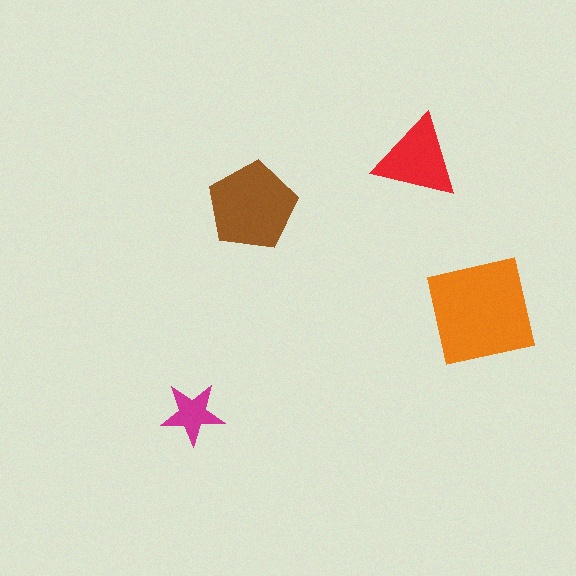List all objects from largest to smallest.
The orange square, the brown pentagon, the red triangle, the magenta star.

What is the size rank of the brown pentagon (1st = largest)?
2nd.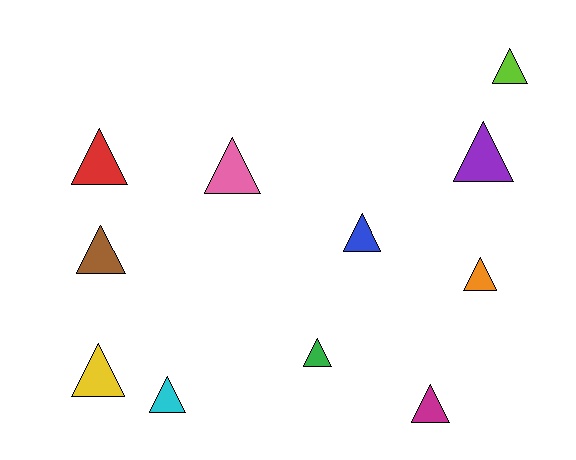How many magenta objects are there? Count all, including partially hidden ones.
There is 1 magenta object.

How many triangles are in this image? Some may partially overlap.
There are 11 triangles.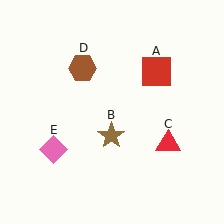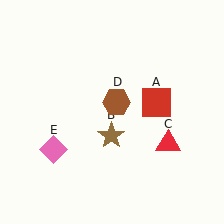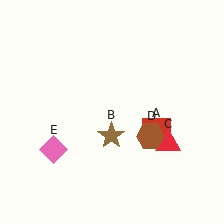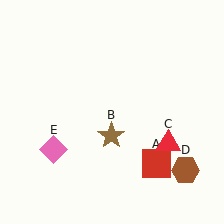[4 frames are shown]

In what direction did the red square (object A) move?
The red square (object A) moved down.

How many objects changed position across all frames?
2 objects changed position: red square (object A), brown hexagon (object D).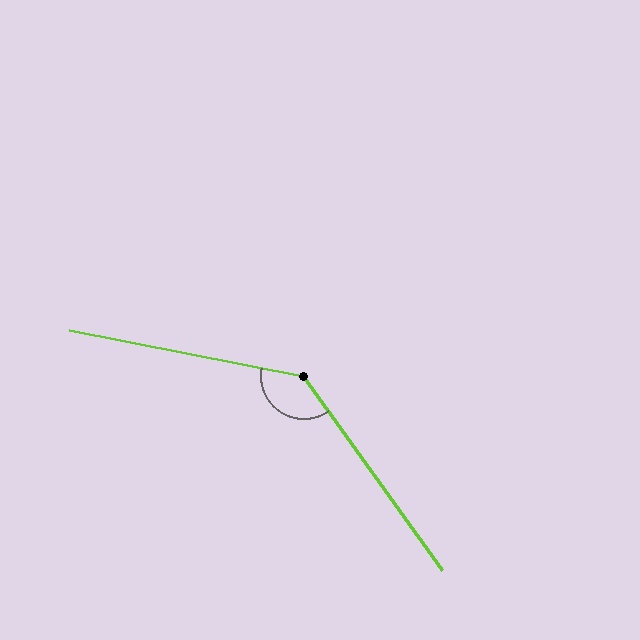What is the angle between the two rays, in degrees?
Approximately 136 degrees.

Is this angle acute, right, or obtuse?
It is obtuse.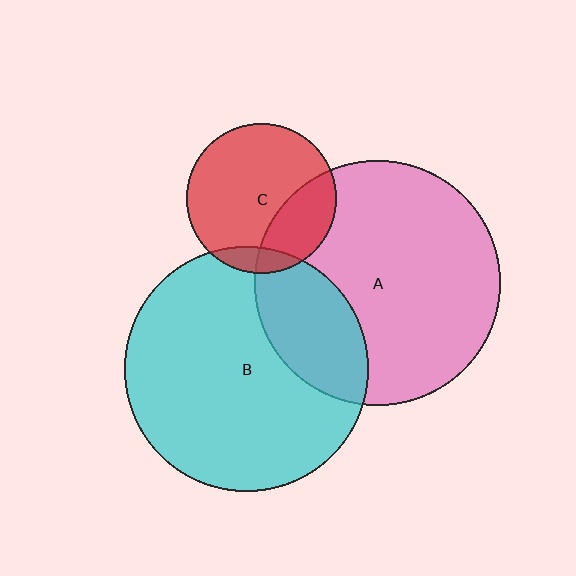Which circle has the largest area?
Circle A (pink).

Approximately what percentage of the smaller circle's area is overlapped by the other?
Approximately 25%.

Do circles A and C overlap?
Yes.